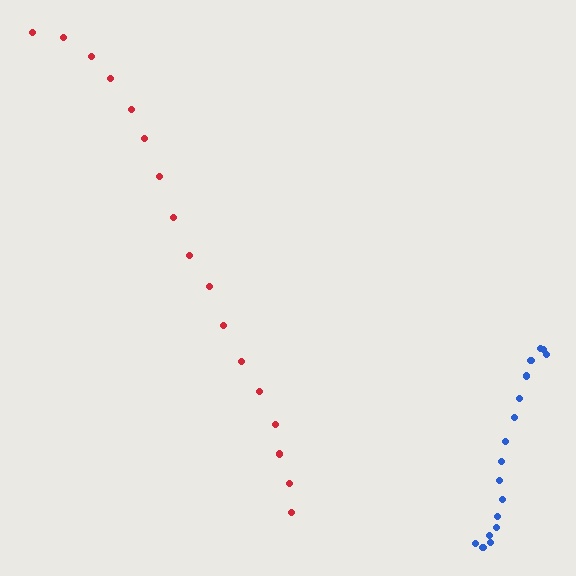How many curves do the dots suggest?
There are 2 distinct paths.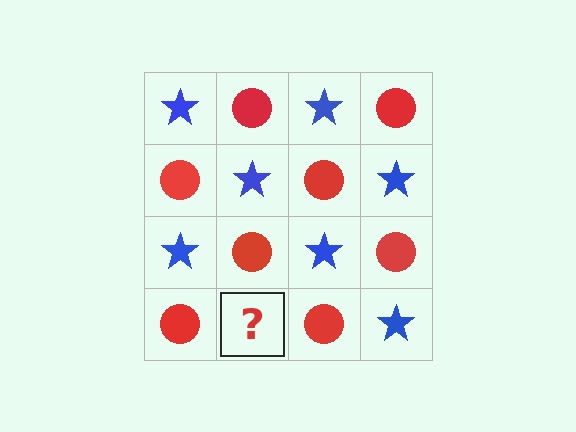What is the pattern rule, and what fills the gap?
The rule is that it alternates blue star and red circle in a checkerboard pattern. The gap should be filled with a blue star.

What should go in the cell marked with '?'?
The missing cell should contain a blue star.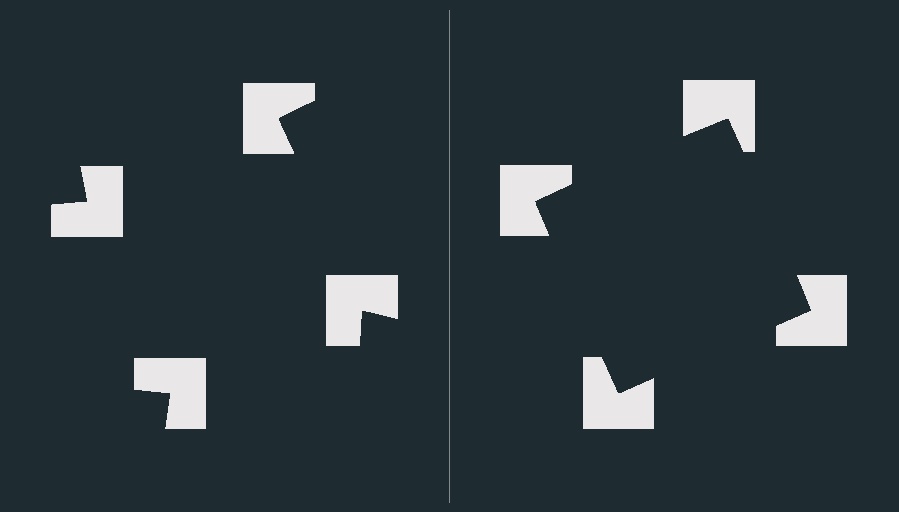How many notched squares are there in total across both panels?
8 — 4 on each side.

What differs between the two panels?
The notched squares are positioned identically on both sides; only the wedge orientations differ. On the right they align to a square; on the left they are misaligned.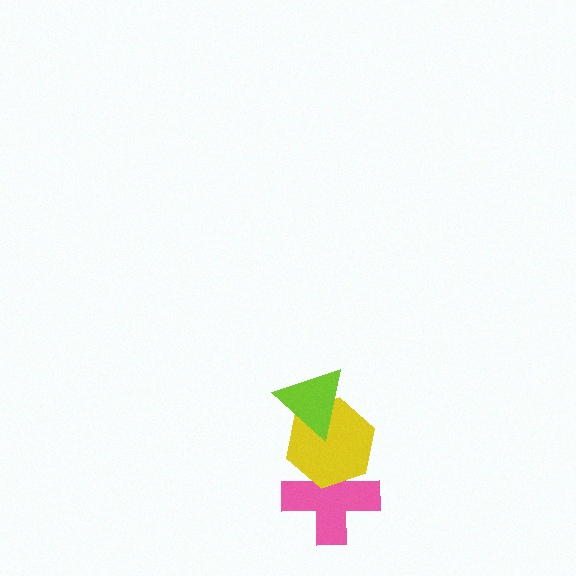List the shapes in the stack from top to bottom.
From top to bottom: the lime triangle, the yellow hexagon, the pink cross.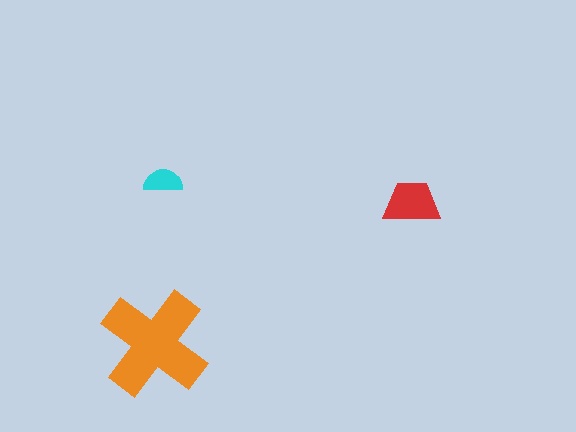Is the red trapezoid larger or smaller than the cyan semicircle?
Larger.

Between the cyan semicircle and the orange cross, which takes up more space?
The orange cross.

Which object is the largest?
The orange cross.